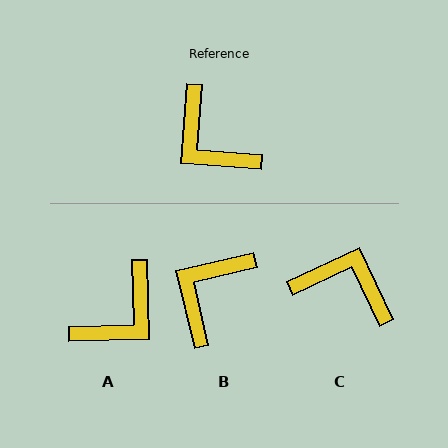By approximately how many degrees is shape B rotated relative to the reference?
Approximately 73 degrees clockwise.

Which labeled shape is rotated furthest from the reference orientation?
C, about 151 degrees away.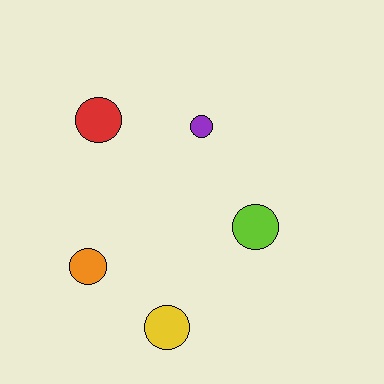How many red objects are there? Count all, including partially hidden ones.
There is 1 red object.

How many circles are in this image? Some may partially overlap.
There are 5 circles.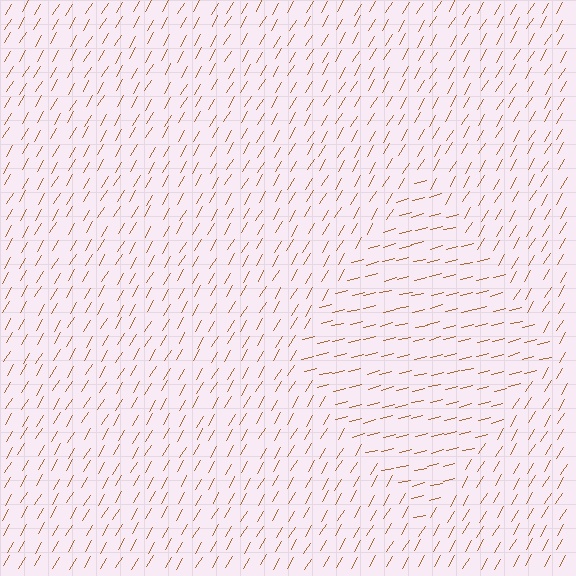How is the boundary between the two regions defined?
The boundary is defined purely by a change in line orientation (approximately 45 degrees difference). All lines are the same color and thickness.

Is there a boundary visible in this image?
Yes, there is a texture boundary formed by a change in line orientation.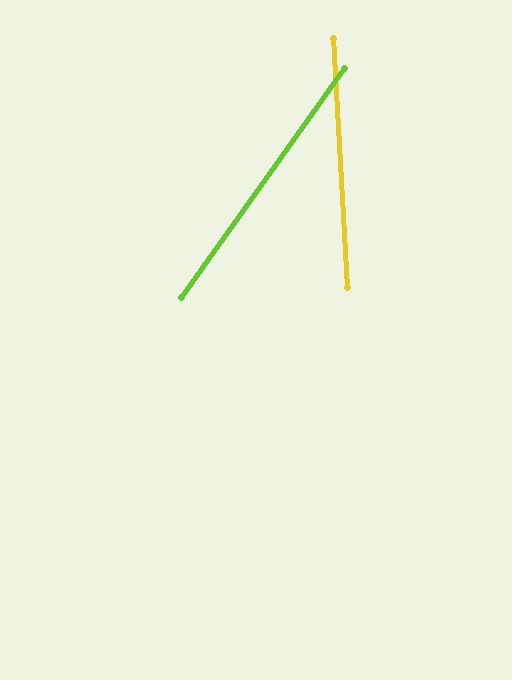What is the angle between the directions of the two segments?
Approximately 39 degrees.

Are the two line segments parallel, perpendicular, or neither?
Neither parallel nor perpendicular — they differ by about 39°.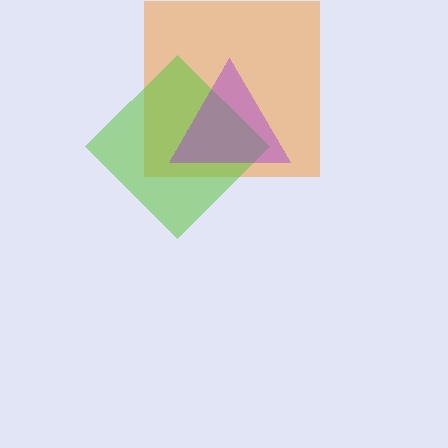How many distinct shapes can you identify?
There are 3 distinct shapes: an orange square, a lime diamond, a purple triangle.